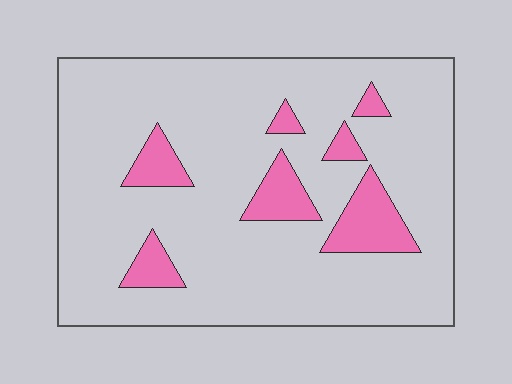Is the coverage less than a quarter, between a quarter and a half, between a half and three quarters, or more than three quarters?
Less than a quarter.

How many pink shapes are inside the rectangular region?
7.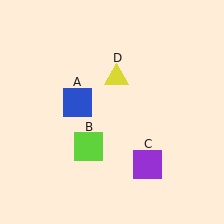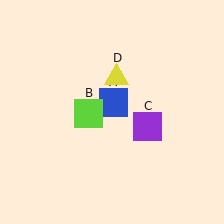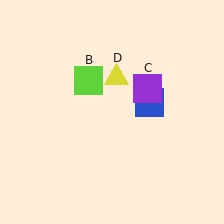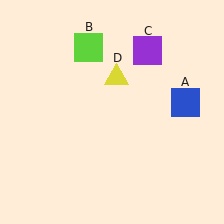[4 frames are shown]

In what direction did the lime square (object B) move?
The lime square (object B) moved up.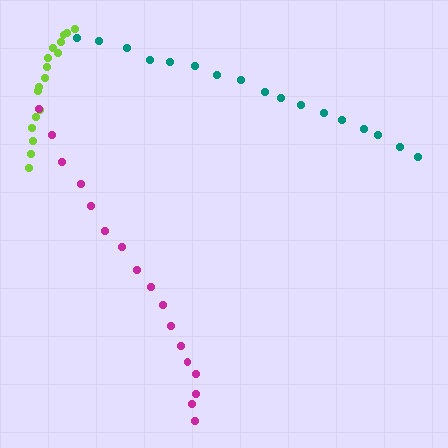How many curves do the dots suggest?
There are 3 distinct paths.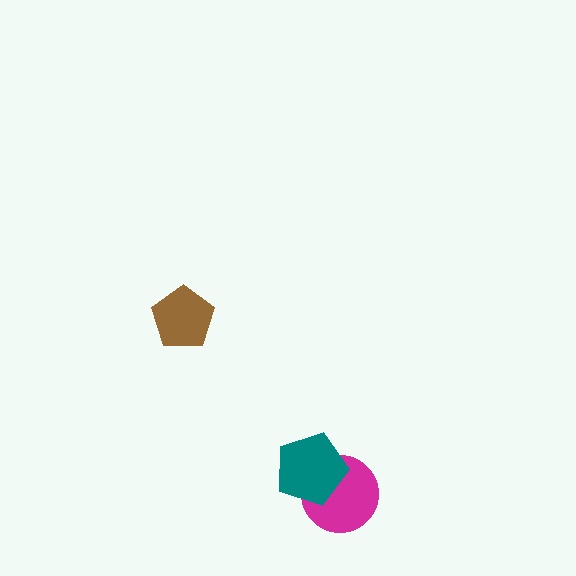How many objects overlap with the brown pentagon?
0 objects overlap with the brown pentagon.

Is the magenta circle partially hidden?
Yes, it is partially covered by another shape.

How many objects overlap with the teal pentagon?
1 object overlaps with the teal pentagon.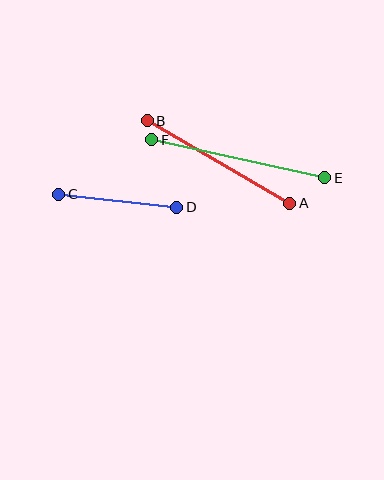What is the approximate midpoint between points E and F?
The midpoint is at approximately (238, 159) pixels.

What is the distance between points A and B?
The distance is approximately 165 pixels.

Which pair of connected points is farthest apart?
Points E and F are farthest apart.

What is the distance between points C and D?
The distance is approximately 119 pixels.